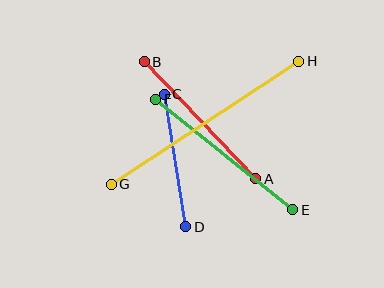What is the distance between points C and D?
The distance is approximately 134 pixels.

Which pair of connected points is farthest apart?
Points G and H are farthest apart.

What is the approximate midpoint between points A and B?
The midpoint is at approximately (200, 120) pixels.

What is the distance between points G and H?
The distance is approximately 224 pixels.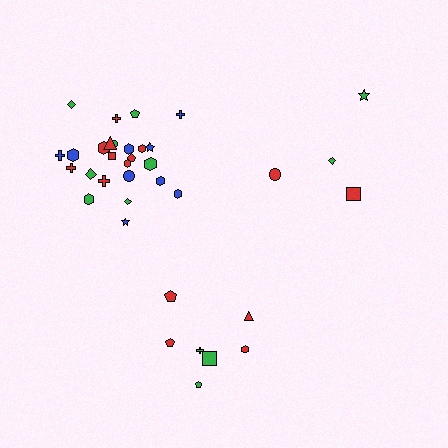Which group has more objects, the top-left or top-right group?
The top-left group.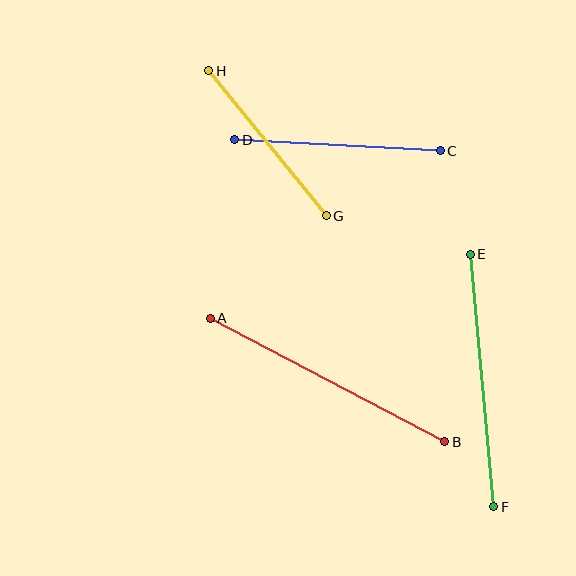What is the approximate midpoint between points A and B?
The midpoint is at approximately (328, 380) pixels.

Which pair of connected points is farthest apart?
Points A and B are farthest apart.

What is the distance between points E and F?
The distance is approximately 253 pixels.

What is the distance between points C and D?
The distance is approximately 206 pixels.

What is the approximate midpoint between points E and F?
The midpoint is at approximately (482, 380) pixels.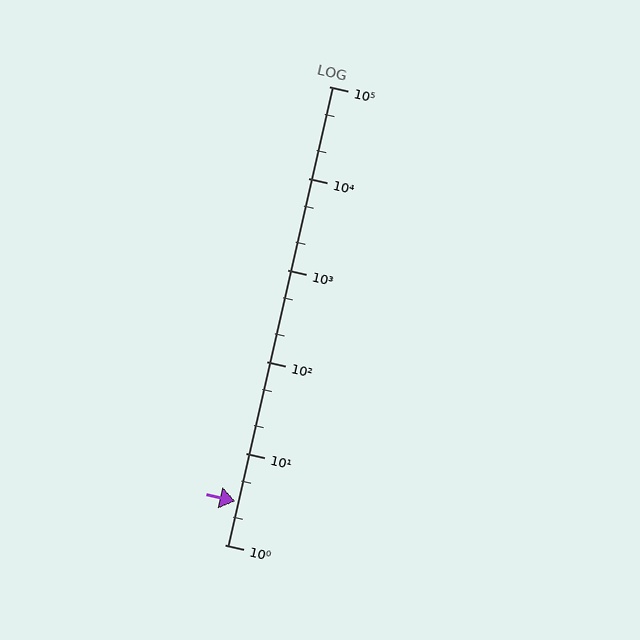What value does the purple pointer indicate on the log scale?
The pointer indicates approximately 3.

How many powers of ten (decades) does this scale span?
The scale spans 5 decades, from 1 to 100000.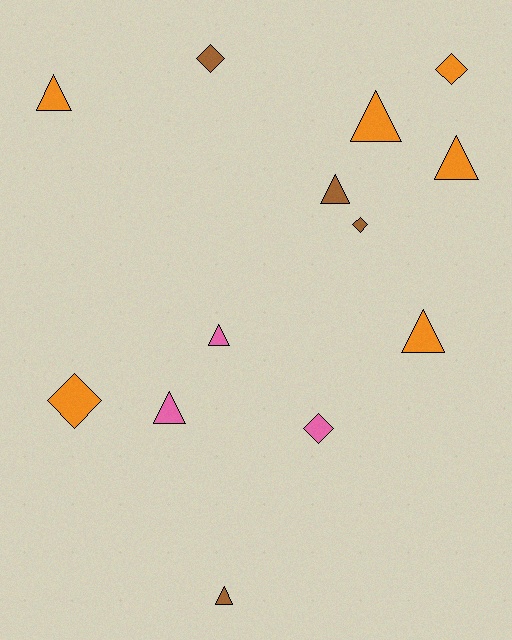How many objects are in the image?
There are 13 objects.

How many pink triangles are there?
There are 2 pink triangles.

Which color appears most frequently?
Orange, with 6 objects.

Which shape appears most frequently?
Triangle, with 8 objects.